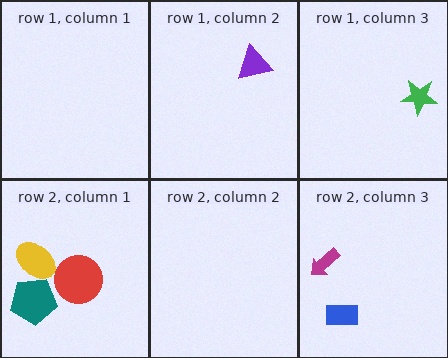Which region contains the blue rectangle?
The row 2, column 3 region.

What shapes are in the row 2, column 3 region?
The magenta arrow, the blue rectangle.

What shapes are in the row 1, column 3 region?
The green star.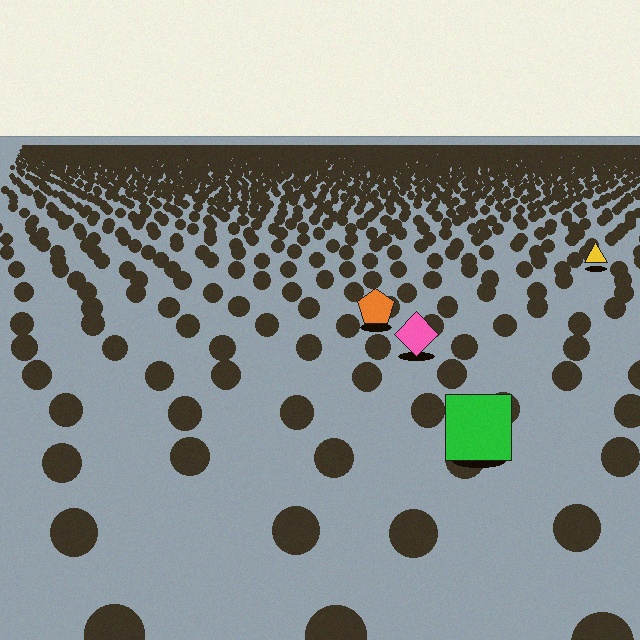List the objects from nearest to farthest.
From nearest to farthest: the green square, the pink diamond, the orange pentagon, the yellow triangle.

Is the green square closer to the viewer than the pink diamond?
Yes. The green square is closer — you can tell from the texture gradient: the ground texture is coarser near it.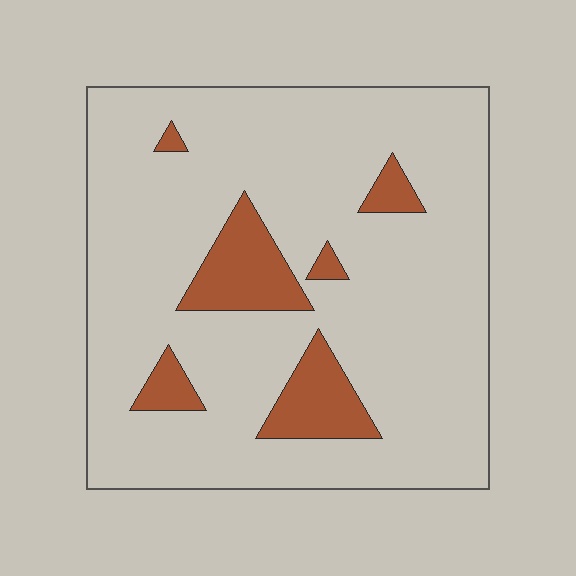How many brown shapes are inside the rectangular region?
6.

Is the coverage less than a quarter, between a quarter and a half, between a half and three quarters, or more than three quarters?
Less than a quarter.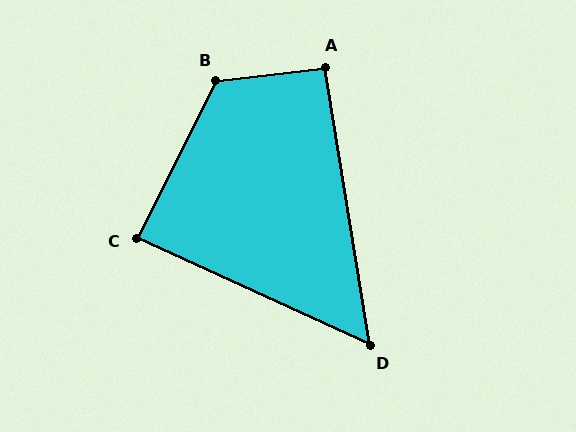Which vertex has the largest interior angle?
B, at approximately 124 degrees.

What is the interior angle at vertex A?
Approximately 92 degrees (approximately right).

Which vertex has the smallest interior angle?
D, at approximately 56 degrees.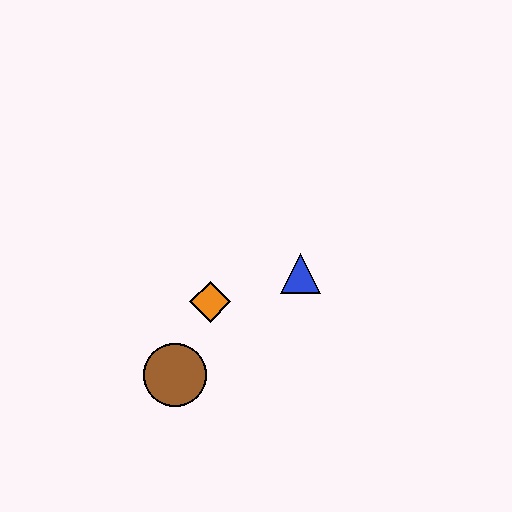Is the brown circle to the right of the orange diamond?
No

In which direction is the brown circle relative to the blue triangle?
The brown circle is to the left of the blue triangle.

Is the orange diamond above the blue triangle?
No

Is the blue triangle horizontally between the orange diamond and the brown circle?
No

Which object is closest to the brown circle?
The orange diamond is closest to the brown circle.